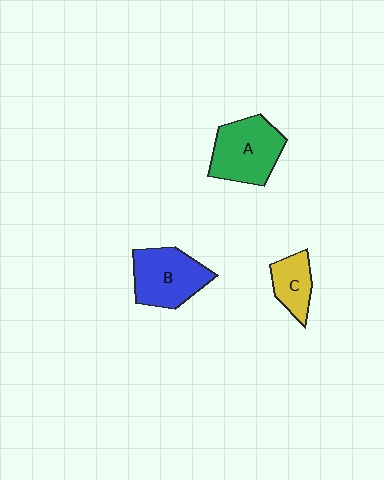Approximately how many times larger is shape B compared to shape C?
Approximately 1.7 times.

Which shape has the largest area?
Shape A (green).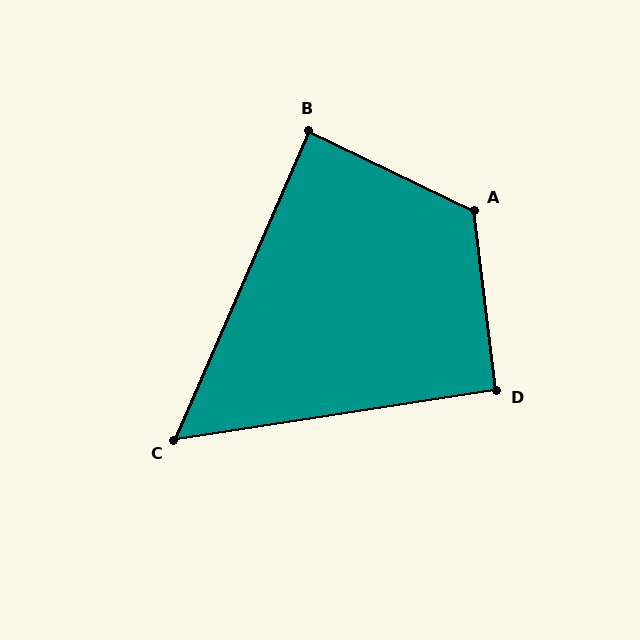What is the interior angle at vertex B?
Approximately 88 degrees (approximately right).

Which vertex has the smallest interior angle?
C, at approximately 58 degrees.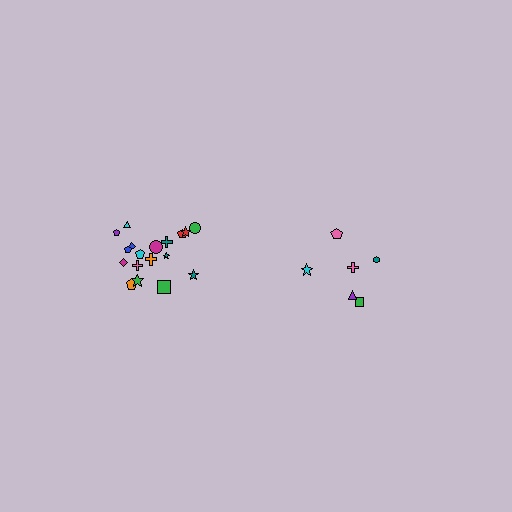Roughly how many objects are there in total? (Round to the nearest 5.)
Roughly 25 objects in total.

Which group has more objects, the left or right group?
The left group.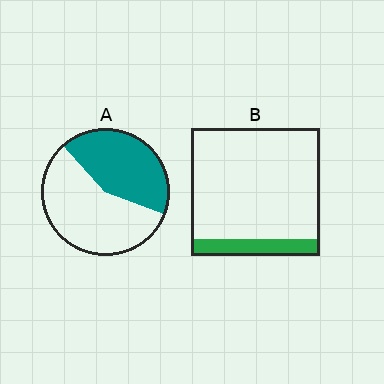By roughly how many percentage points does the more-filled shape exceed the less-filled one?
By roughly 30 percentage points (A over B).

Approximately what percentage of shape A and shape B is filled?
A is approximately 45% and B is approximately 15%.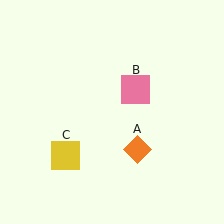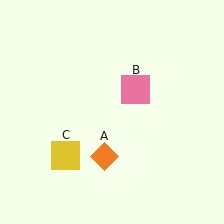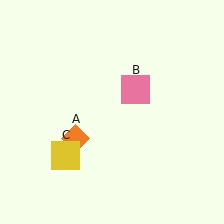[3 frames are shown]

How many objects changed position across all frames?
1 object changed position: orange diamond (object A).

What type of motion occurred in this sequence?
The orange diamond (object A) rotated clockwise around the center of the scene.